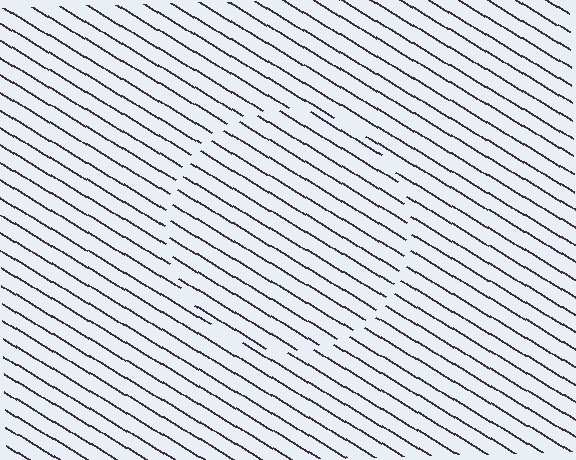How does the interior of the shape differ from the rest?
The interior of the shape contains the same grating, shifted by half a period — the contour is defined by the phase discontinuity where line-ends from the inner and outer gratings abut.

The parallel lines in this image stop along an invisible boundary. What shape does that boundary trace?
An illusory circle. The interior of the shape contains the same grating, shifted by half a period — the contour is defined by the phase discontinuity where line-ends from the inner and outer gratings abut.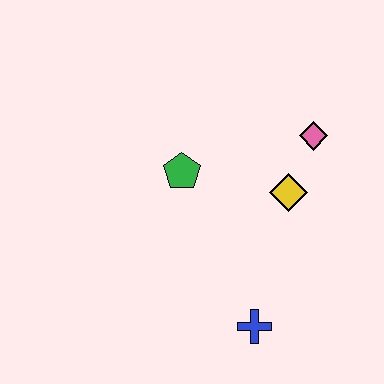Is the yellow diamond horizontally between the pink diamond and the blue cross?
Yes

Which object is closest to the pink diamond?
The yellow diamond is closest to the pink diamond.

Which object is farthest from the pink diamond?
The blue cross is farthest from the pink diamond.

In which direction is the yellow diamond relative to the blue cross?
The yellow diamond is above the blue cross.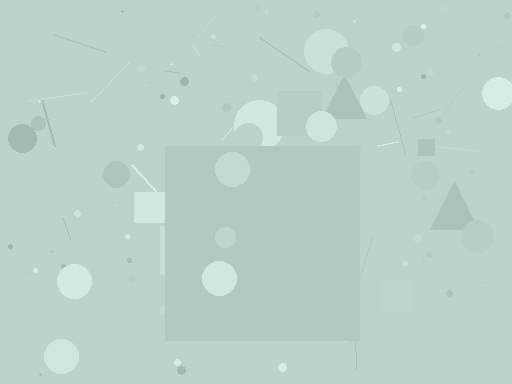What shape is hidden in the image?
A square is hidden in the image.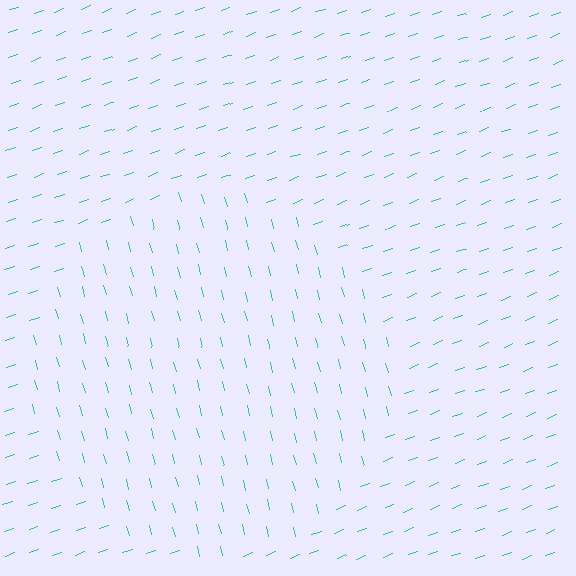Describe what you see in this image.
The image is filled with small cyan line segments. A circle region in the image has lines oriented differently from the surrounding lines, creating a visible texture boundary.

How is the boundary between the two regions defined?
The boundary is defined purely by a change in line orientation (approximately 85 degrees difference). All lines are the same color and thickness.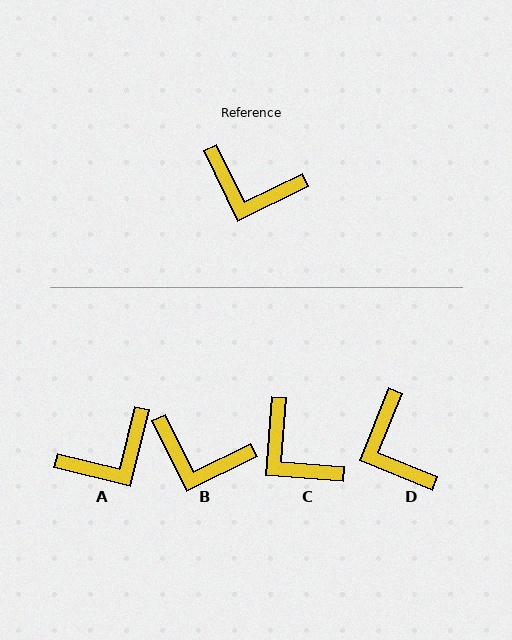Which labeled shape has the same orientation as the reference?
B.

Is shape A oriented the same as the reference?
No, it is off by about 50 degrees.